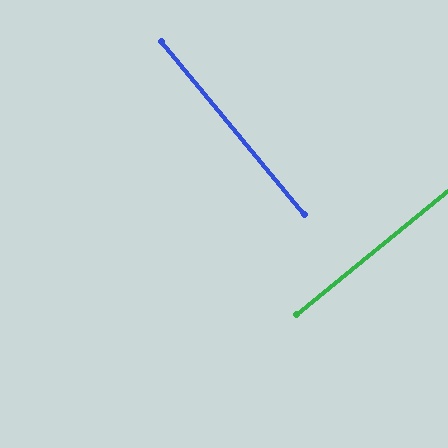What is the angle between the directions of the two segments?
Approximately 90 degrees.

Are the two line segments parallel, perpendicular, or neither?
Perpendicular — they meet at approximately 90°.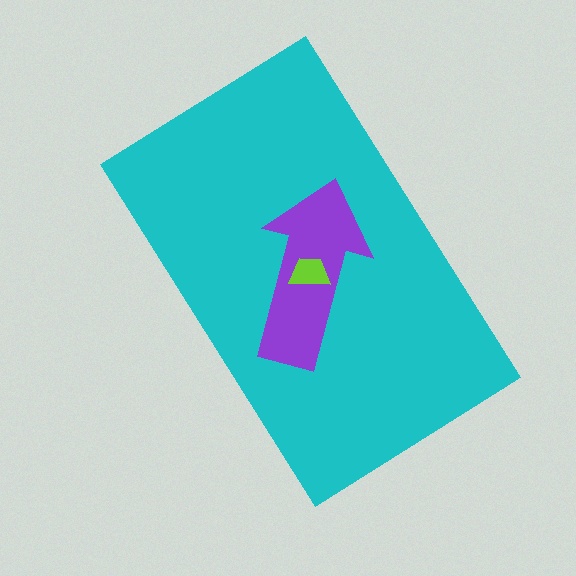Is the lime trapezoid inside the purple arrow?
Yes.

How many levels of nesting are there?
3.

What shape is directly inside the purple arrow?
The lime trapezoid.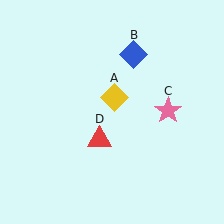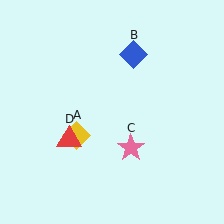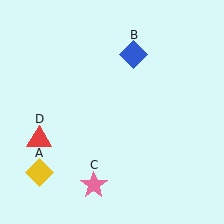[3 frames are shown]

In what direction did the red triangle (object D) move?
The red triangle (object D) moved left.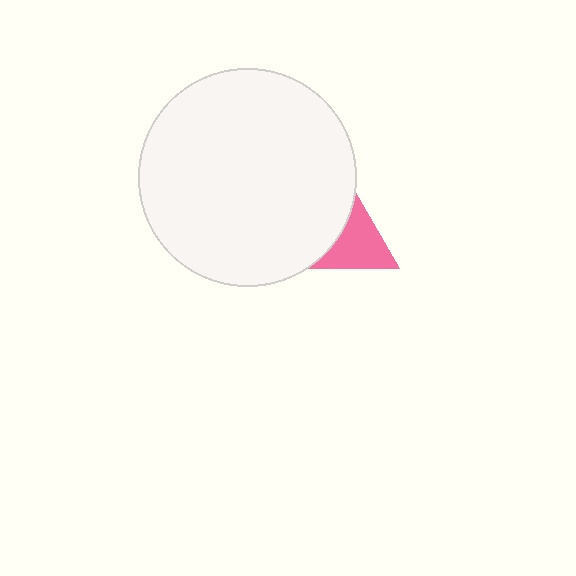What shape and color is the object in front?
The object in front is a white circle.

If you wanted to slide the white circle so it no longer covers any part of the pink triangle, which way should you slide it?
Slide it left — that is the most direct way to separate the two shapes.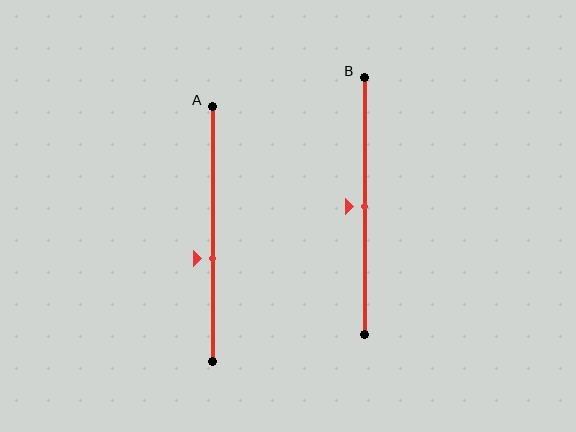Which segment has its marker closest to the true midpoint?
Segment B has its marker closest to the true midpoint.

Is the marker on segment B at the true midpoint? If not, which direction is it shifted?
Yes, the marker on segment B is at the true midpoint.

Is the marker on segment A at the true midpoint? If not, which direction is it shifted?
No, the marker on segment A is shifted downward by about 10% of the segment length.